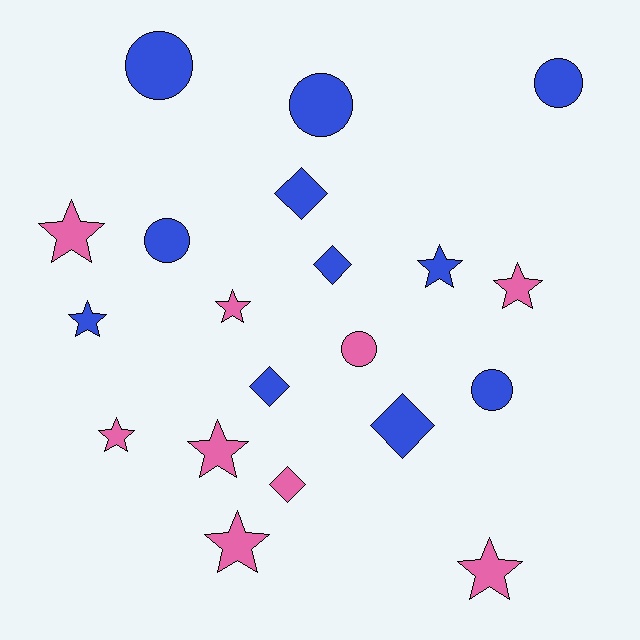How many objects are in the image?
There are 20 objects.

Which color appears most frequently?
Blue, with 11 objects.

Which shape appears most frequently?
Star, with 9 objects.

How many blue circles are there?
There are 5 blue circles.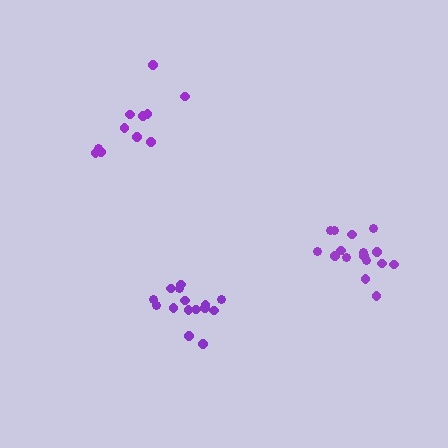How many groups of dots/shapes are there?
There are 3 groups.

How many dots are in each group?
Group 1: 15 dots, Group 2: 16 dots, Group 3: 11 dots (42 total).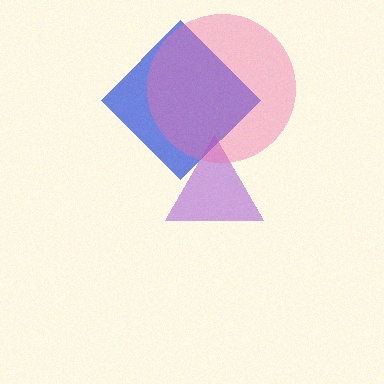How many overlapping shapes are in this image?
There are 3 overlapping shapes in the image.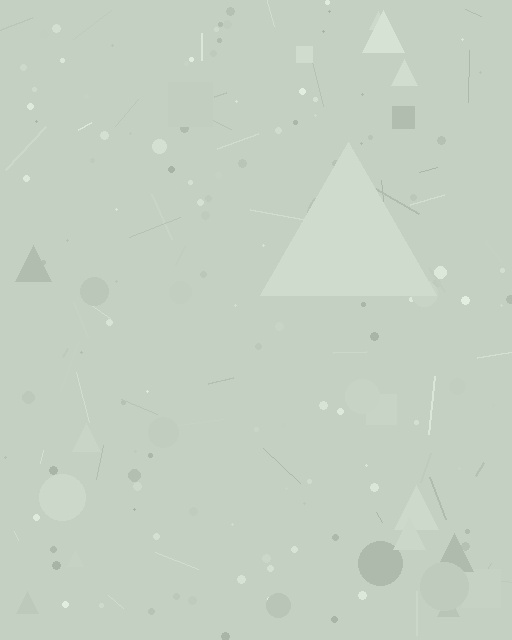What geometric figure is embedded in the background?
A triangle is embedded in the background.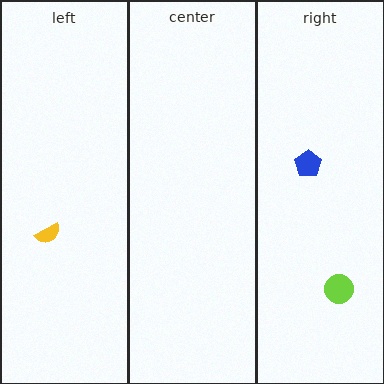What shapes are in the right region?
The blue pentagon, the lime circle.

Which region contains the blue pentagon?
The right region.